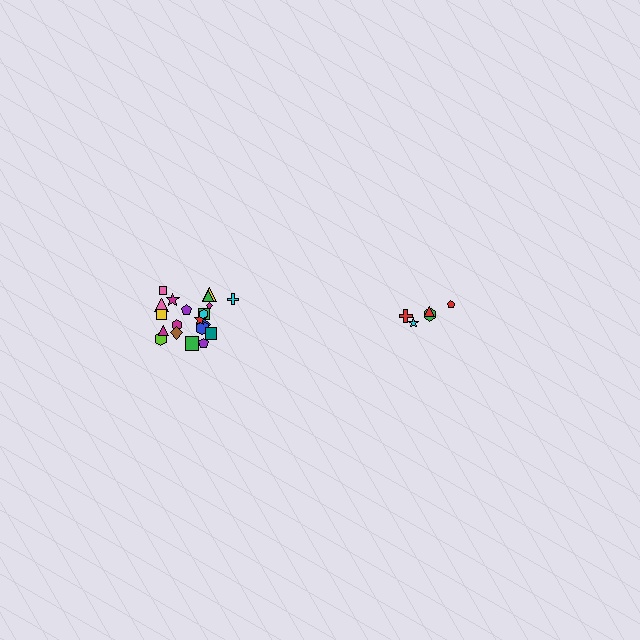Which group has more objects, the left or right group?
The left group.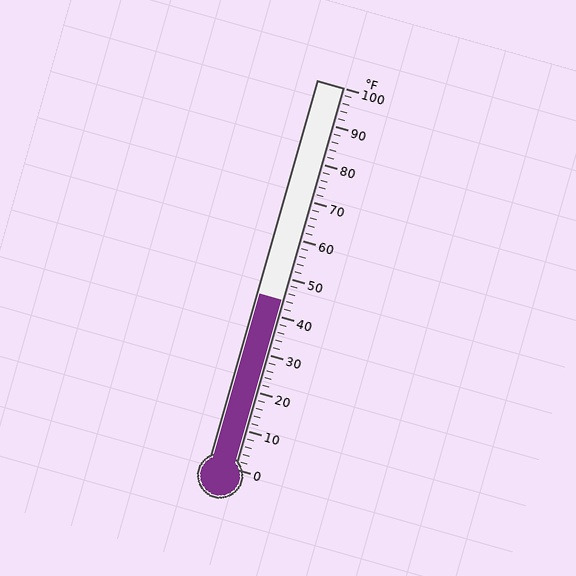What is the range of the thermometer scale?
The thermometer scale ranges from 0°F to 100°F.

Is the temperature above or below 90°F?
The temperature is below 90°F.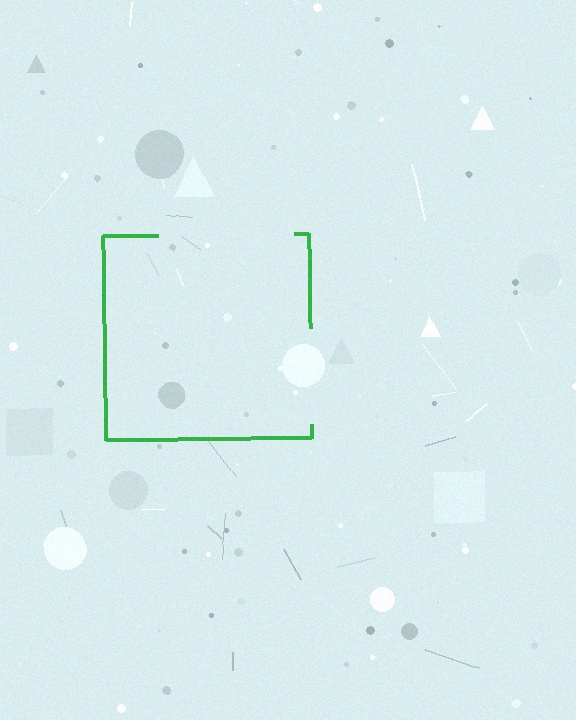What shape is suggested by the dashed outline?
The dashed outline suggests a square.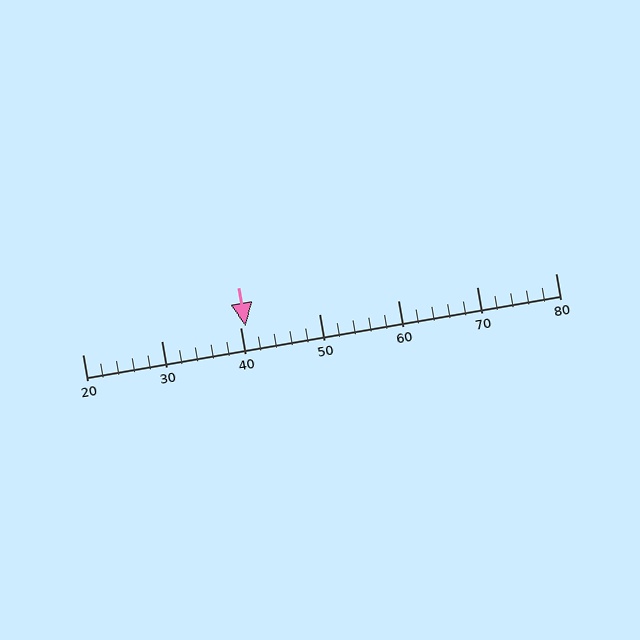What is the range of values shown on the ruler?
The ruler shows values from 20 to 80.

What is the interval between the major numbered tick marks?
The major tick marks are spaced 10 units apart.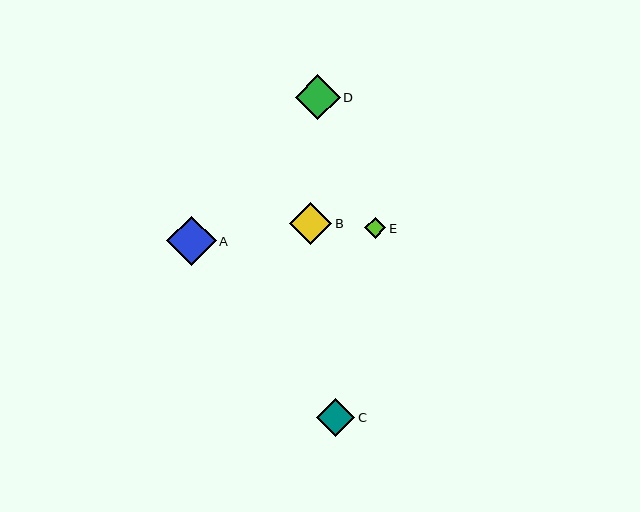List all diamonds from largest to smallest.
From largest to smallest: A, D, B, C, E.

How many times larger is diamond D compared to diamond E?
Diamond D is approximately 2.1 times the size of diamond E.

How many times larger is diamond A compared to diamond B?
Diamond A is approximately 1.2 times the size of diamond B.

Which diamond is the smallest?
Diamond E is the smallest with a size of approximately 21 pixels.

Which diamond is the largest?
Diamond A is the largest with a size of approximately 49 pixels.